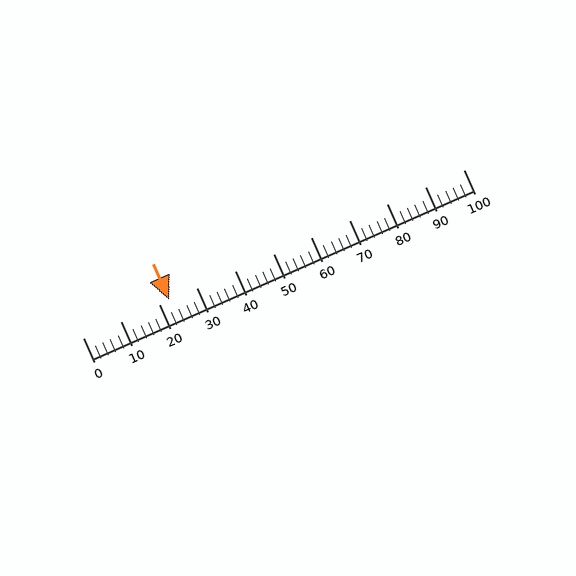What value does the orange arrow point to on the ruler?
The orange arrow points to approximately 23.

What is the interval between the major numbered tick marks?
The major tick marks are spaced 10 units apart.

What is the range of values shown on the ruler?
The ruler shows values from 0 to 100.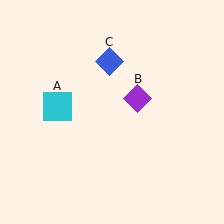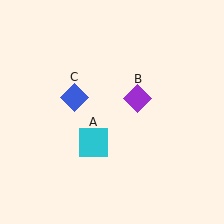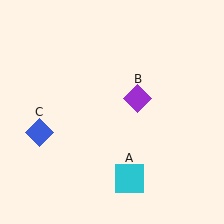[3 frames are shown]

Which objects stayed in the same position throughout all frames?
Purple diamond (object B) remained stationary.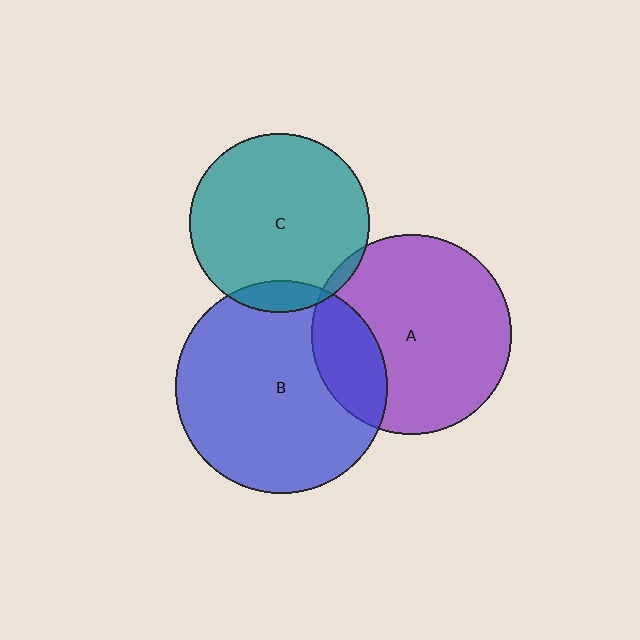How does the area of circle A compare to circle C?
Approximately 1.2 times.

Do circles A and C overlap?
Yes.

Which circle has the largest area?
Circle B (blue).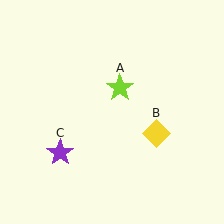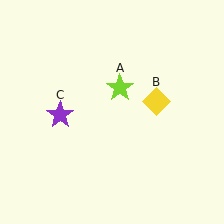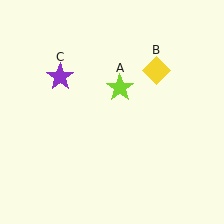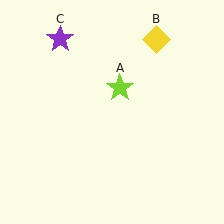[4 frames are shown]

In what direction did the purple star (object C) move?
The purple star (object C) moved up.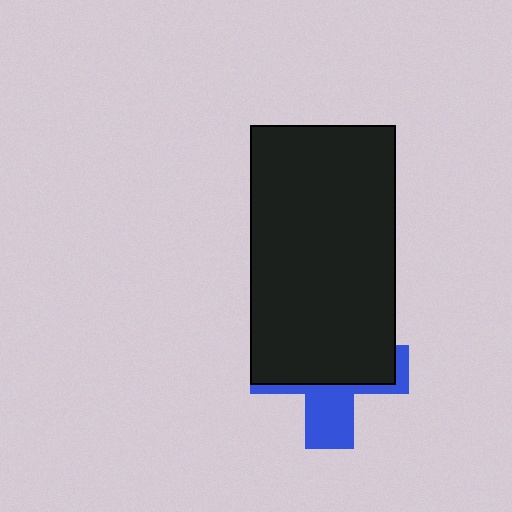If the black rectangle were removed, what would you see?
You would see the complete blue cross.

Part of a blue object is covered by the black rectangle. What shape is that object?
It is a cross.